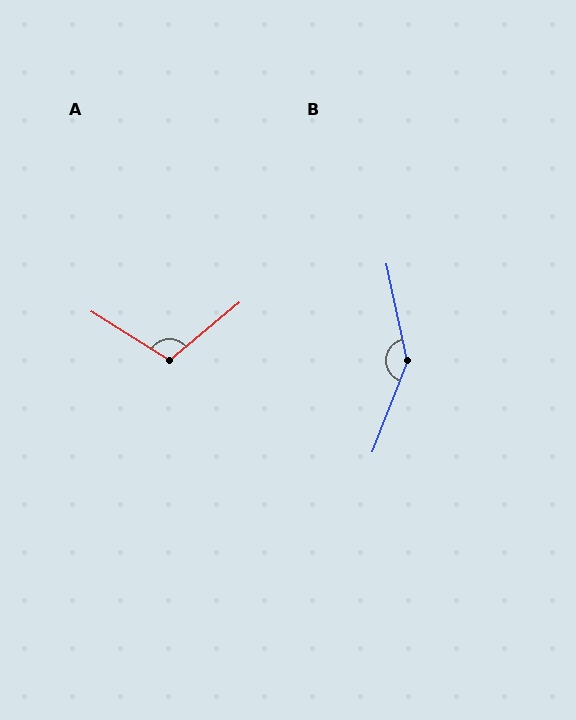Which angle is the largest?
B, at approximately 147 degrees.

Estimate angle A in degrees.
Approximately 108 degrees.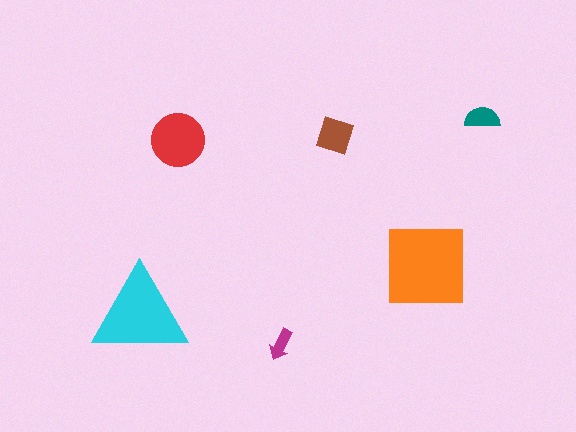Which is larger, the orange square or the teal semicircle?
The orange square.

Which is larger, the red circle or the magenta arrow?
The red circle.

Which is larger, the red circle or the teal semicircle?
The red circle.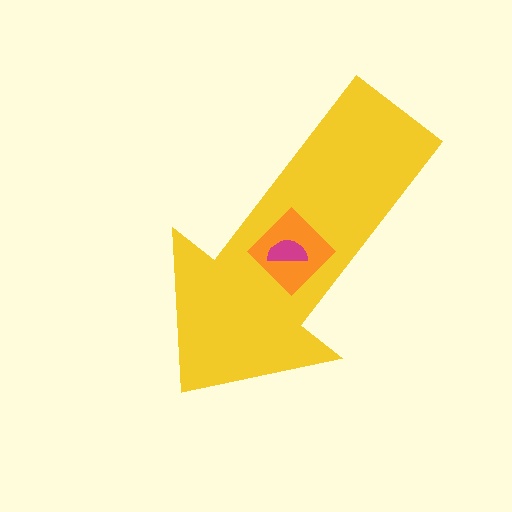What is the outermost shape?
The yellow arrow.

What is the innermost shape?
The magenta semicircle.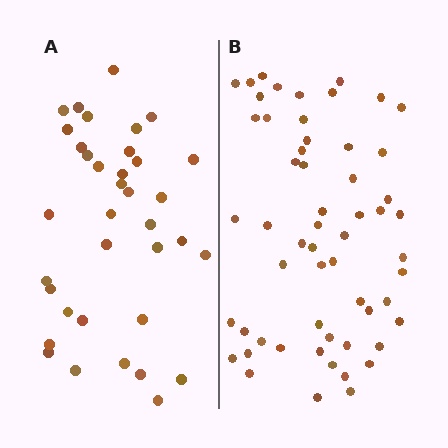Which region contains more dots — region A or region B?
Region B (the right region) has more dots.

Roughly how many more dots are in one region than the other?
Region B has approximately 20 more dots than region A.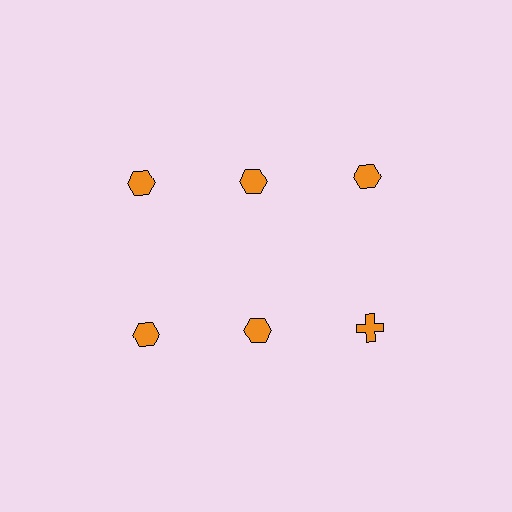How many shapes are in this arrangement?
There are 6 shapes arranged in a grid pattern.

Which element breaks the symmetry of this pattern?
The orange cross in the second row, center column breaks the symmetry. All other shapes are orange hexagons.